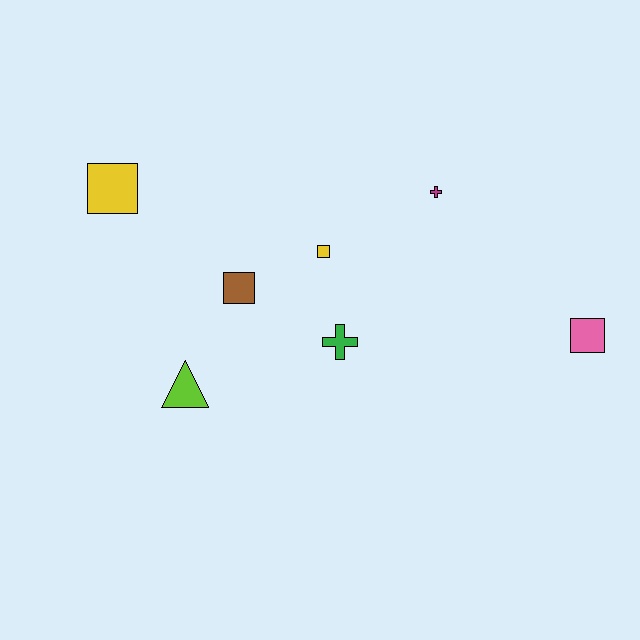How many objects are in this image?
There are 7 objects.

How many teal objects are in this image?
There are no teal objects.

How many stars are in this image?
There are no stars.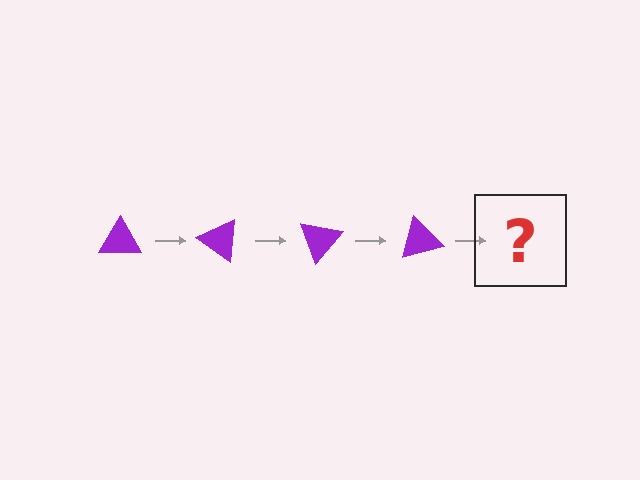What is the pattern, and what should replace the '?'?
The pattern is that the triangle rotates 35 degrees each step. The '?' should be a purple triangle rotated 140 degrees.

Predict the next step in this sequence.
The next step is a purple triangle rotated 140 degrees.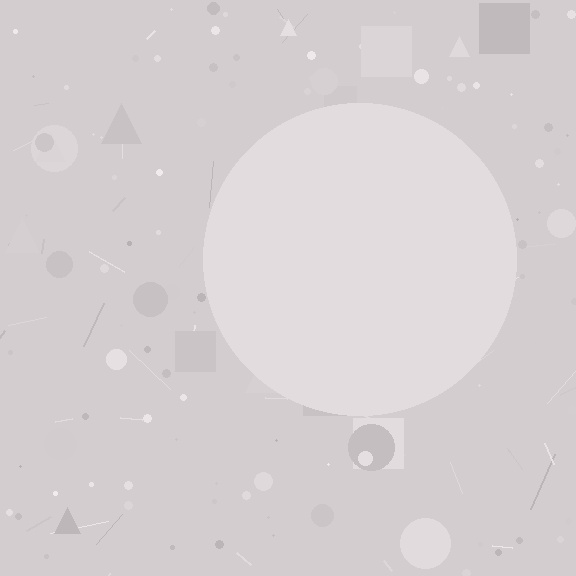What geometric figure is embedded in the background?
A circle is embedded in the background.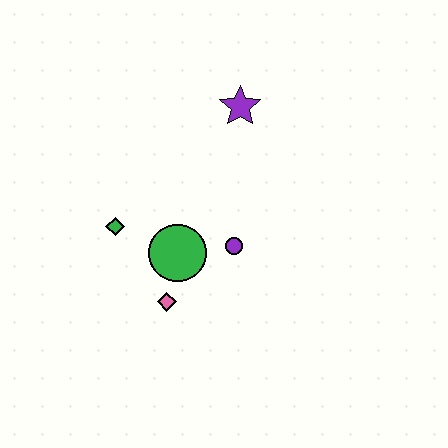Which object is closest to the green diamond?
The green circle is closest to the green diamond.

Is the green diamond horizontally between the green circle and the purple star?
No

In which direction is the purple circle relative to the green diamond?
The purple circle is to the right of the green diamond.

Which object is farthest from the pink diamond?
The purple star is farthest from the pink diamond.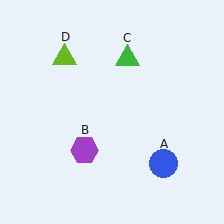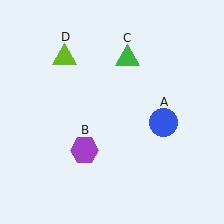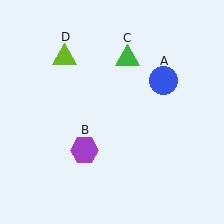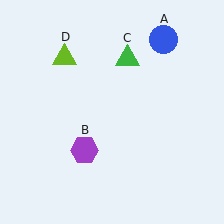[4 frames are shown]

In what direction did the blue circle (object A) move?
The blue circle (object A) moved up.